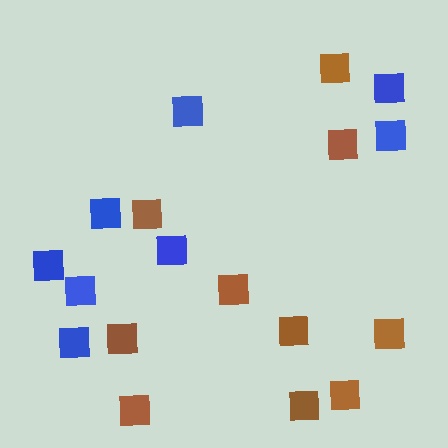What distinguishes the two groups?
There are 2 groups: one group of blue squares (8) and one group of brown squares (10).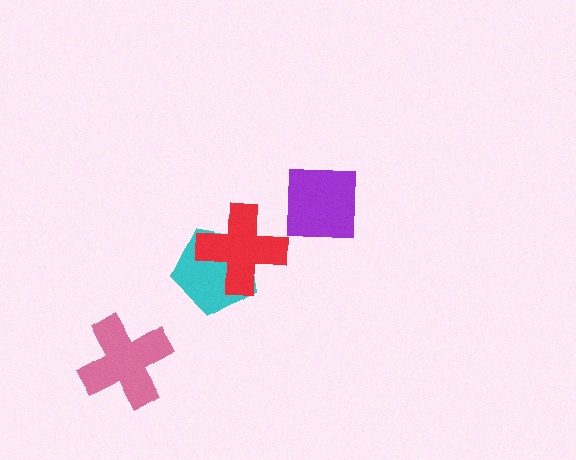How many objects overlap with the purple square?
0 objects overlap with the purple square.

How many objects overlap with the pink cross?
0 objects overlap with the pink cross.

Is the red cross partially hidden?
No, no other shape covers it.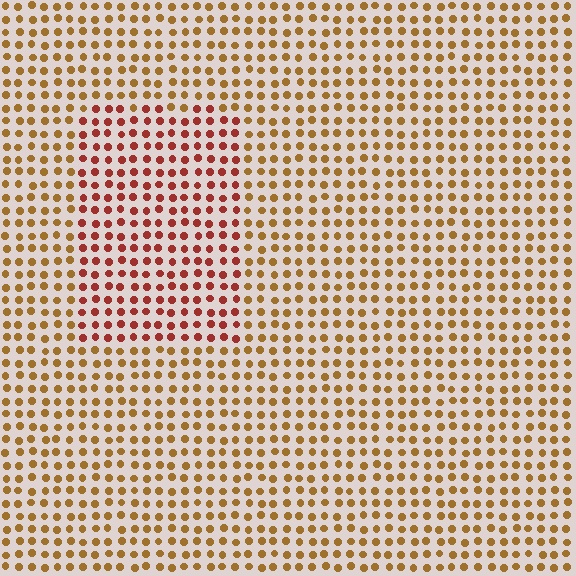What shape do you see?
I see a rectangle.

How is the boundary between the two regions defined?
The boundary is defined purely by a slight shift in hue (about 34 degrees). Spacing, size, and orientation are identical on both sides.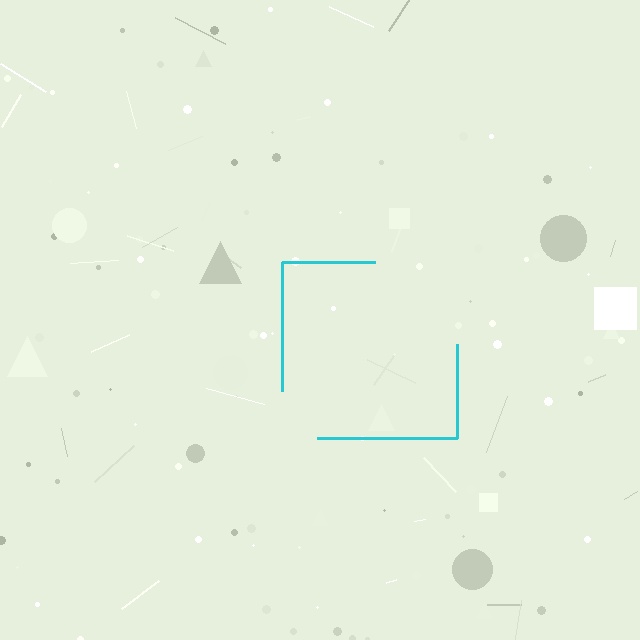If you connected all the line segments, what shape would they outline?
They would outline a square.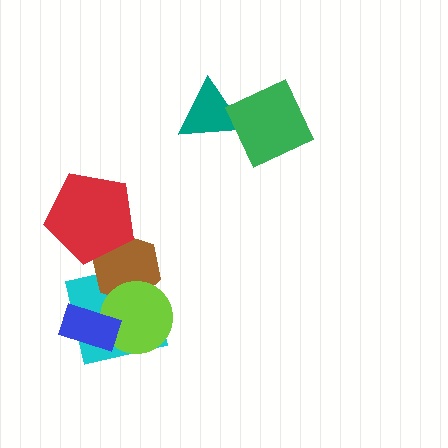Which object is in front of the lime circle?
The blue rectangle is in front of the lime circle.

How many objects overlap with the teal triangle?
1 object overlaps with the teal triangle.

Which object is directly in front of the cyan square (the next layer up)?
The brown hexagon is directly in front of the cyan square.